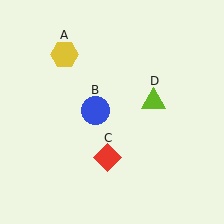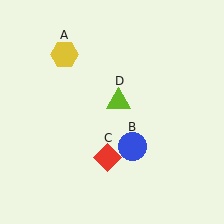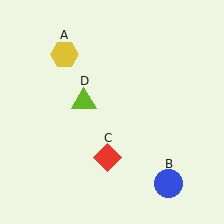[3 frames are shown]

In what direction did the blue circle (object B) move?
The blue circle (object B) moved down and to the right.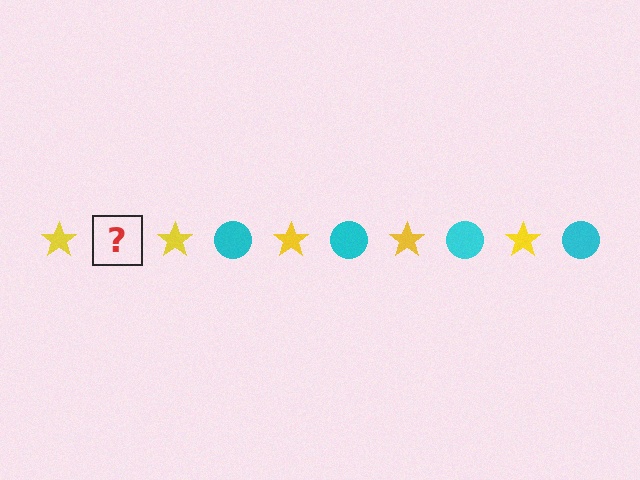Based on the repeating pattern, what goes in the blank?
The blank should be a cyan circle.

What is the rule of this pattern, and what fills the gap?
The rule is that the pattern alternates between yellow star and cyan circle. The gap should be filled with a cyan circle.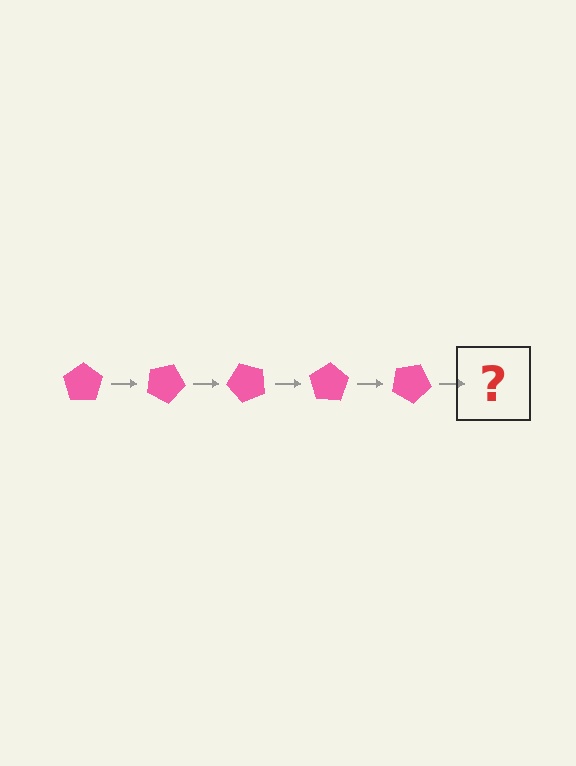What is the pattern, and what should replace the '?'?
The pattern is that the pentagon rotates 25 degrees each step. The '?' should be a pink pentagon rotated 125 degrees.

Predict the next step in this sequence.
The next step is a pink pentagon rotated 125 degrees.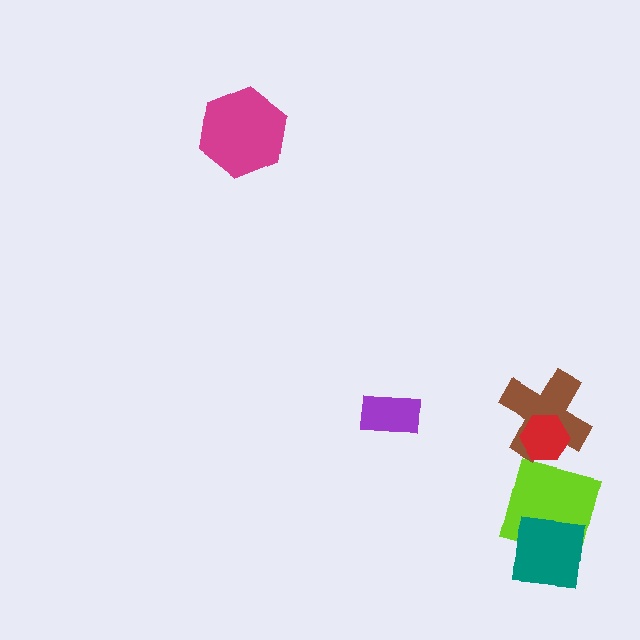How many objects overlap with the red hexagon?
1 object overlaps with the red hexagon.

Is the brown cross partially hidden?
Yes, it is partially covered by another shape.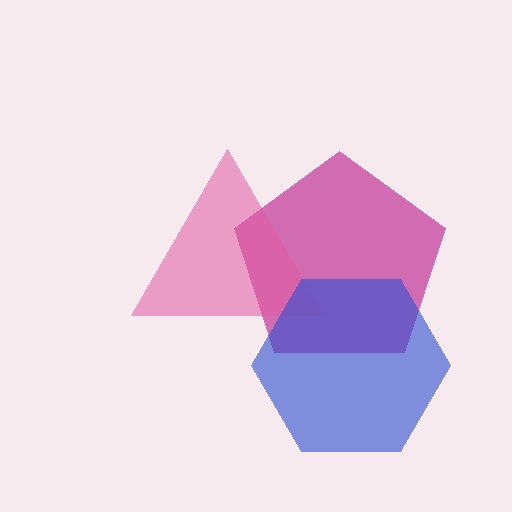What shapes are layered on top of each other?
The layered shapes are: a magenta pentagon, a pink triangle, a blue hexagon.